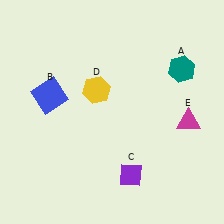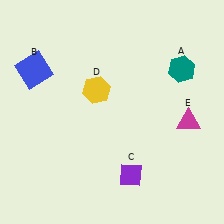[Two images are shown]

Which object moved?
The blue square (B) moved up.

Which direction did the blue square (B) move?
The blue square (B) moved up.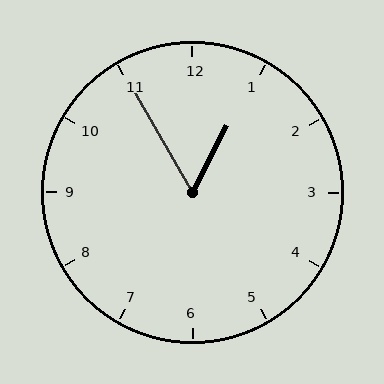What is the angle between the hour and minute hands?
Approximately 58 degrees.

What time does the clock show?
12:55.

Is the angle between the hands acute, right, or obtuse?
It is acute.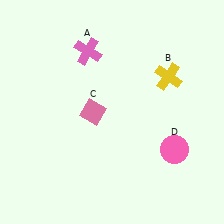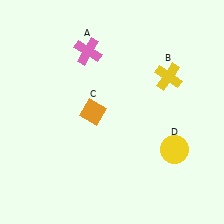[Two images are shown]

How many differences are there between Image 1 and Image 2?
There are 2 differences between the two images.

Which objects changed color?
C changed from pink to orange. D changed from pink to yellow.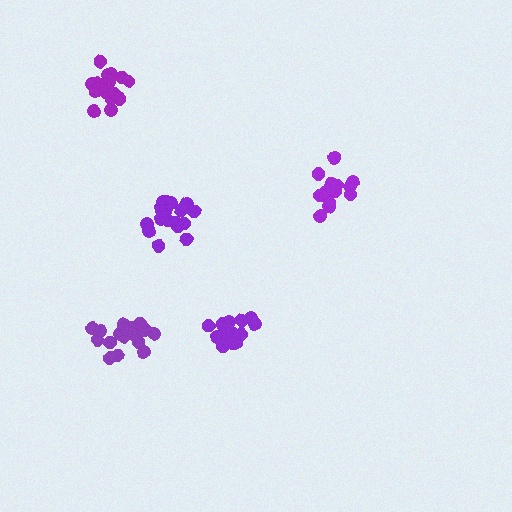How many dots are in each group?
Group 1: 17 dots, Group 2: 14 dots, Group 3: 16 dots, Group 4: 18 dots, Group 5: 17 dots (82 total).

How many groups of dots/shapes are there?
There are 5 groups.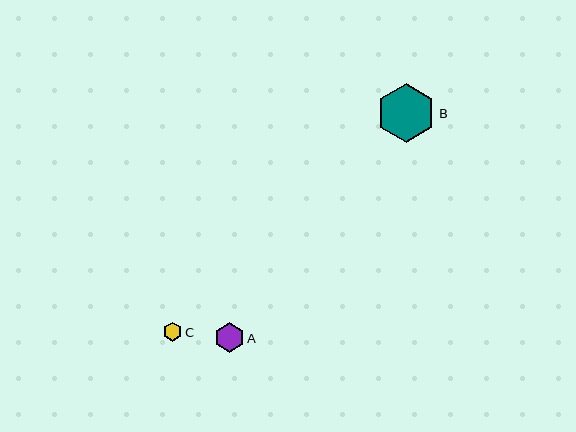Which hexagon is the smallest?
Hexagon C is the smallest with a size of approximately 19 pixels.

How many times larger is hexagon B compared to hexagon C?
Hexagon B is approximately 3.1 times the size of hexagon C.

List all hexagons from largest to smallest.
From largest to smallest: B, A, C.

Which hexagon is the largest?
Hexagon B is the largest with a size of approximately 59 pixels.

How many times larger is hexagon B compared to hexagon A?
Hexagon B is approximately 2.0 times the size of hexagon A.